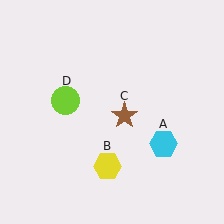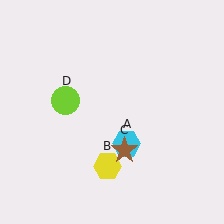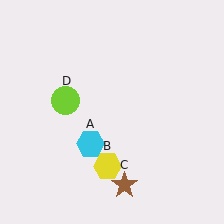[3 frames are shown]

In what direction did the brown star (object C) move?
The brown star (object C) moved down.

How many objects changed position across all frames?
2 objects changed position: cyan hexagon (object A), brown star (object C).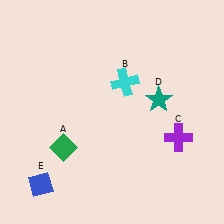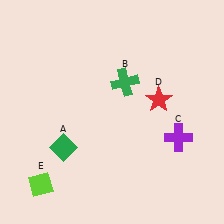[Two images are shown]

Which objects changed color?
B changed from cyan to green. D changed from teal to red. E changed from blue to lime.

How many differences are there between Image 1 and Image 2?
There are 3 differences between the two images.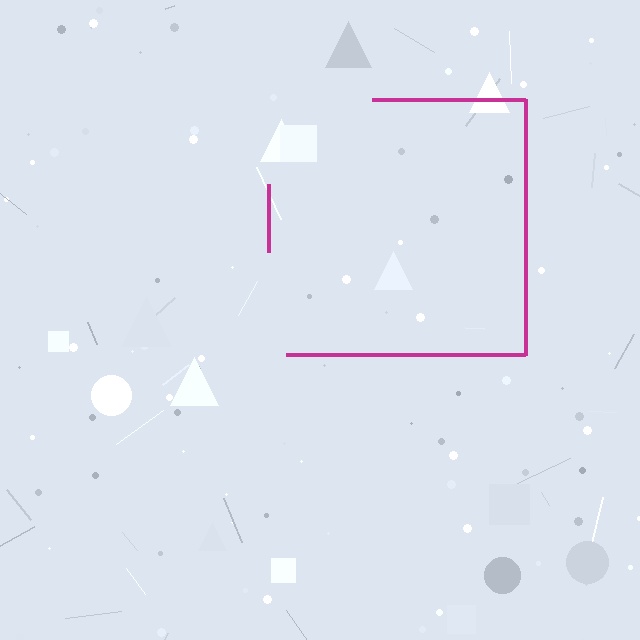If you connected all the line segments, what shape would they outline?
They would outline a square.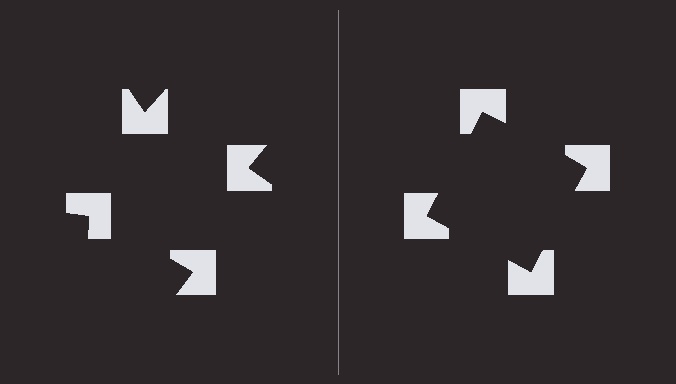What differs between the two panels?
The notched squares are positioned identically on both sides; only the wedge orientations differ. On the right they align to a square; on the left they are misaligned.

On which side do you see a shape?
An illusory square appears on the right side. On the left side the wedge cuts are rotated, so no coherent shape forms.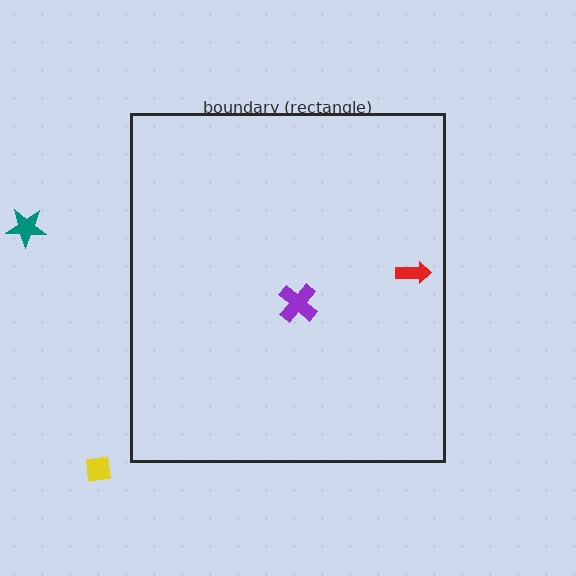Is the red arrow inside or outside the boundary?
Inside.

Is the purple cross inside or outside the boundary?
Inside.